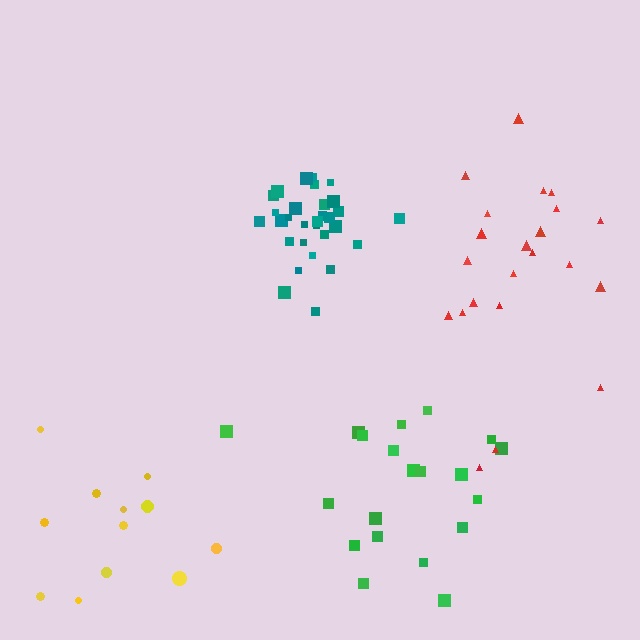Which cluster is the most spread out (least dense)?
Yellow.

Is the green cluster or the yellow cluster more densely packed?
Green.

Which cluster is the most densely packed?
Teal.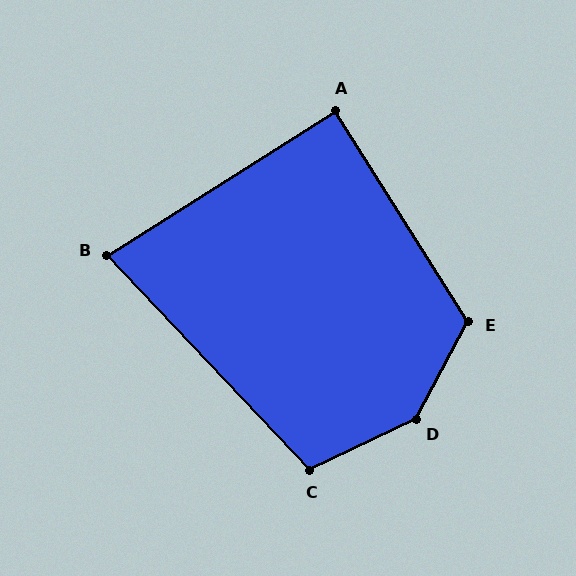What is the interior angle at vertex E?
Approximately 120 degrees (obtuse).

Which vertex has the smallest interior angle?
B, at approximately 79 degrees.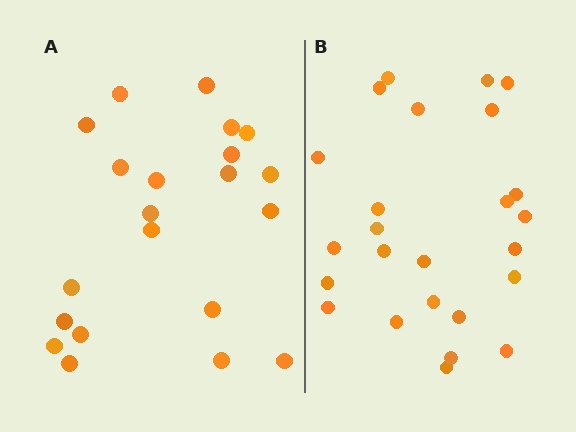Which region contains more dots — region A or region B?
Region B (the right region) has more dots.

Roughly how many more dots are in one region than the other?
Region B has about 4 more dots than region A.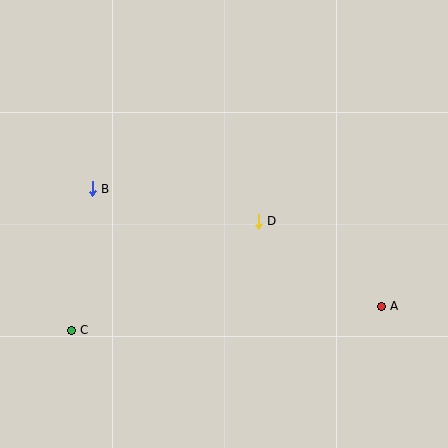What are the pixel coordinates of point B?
Point B is at (92, 189).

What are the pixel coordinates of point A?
Point A is at (381, 306).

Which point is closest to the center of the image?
Point D at (258, 221) is closest to the center.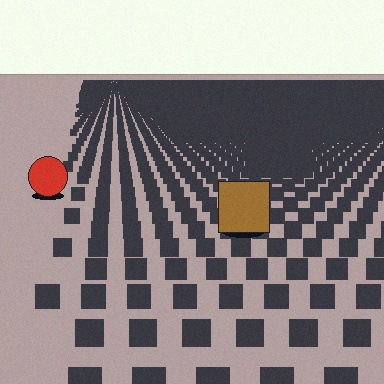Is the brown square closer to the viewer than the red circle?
Yes. The brown square is closer — you can tell from the texture gradient: the ground texture is coarser near it.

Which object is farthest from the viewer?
The red circle is farthest from the viewer. It appears smaller and the ground texture around it is denser.